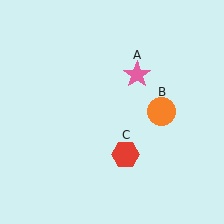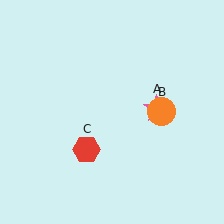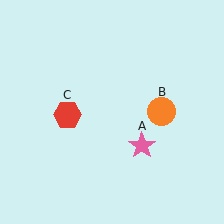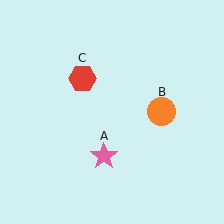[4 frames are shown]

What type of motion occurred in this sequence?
The pink star (object A), red hexagon (object C) rotated clockwise around the center of the scene.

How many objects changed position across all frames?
2 objects changed position: pink star (object A), red hexagon (object C).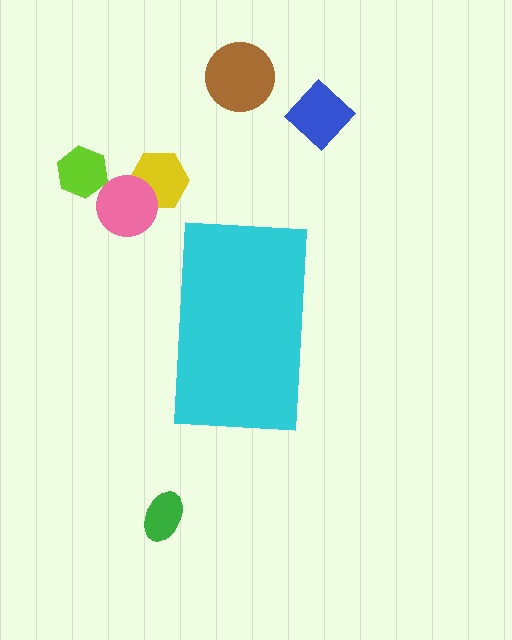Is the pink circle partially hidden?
No, the pink circle is fully visible.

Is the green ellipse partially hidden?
No, the green ellipse is fully visible.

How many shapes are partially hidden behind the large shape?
0 shapes are partially hidden.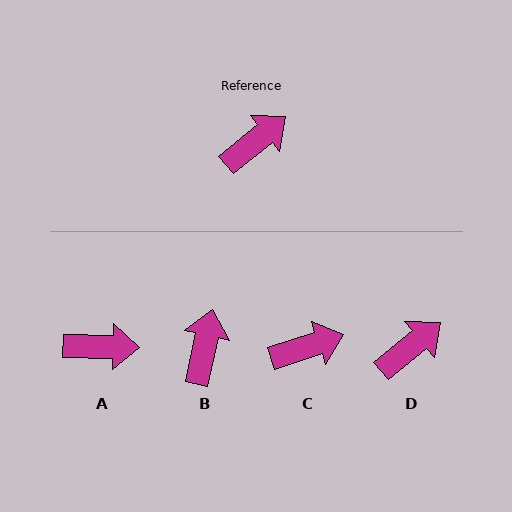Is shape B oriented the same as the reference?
No, it is off by about 39 degrees.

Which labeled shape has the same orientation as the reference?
D.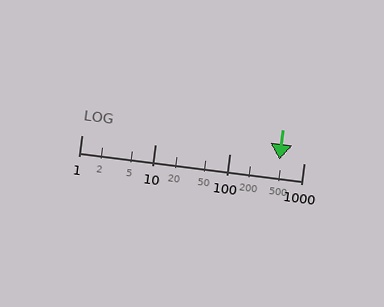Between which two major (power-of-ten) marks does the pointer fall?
The pointer is between 100 and 1000.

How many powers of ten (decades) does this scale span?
The scale spans 3 decades, from 1 to 1000.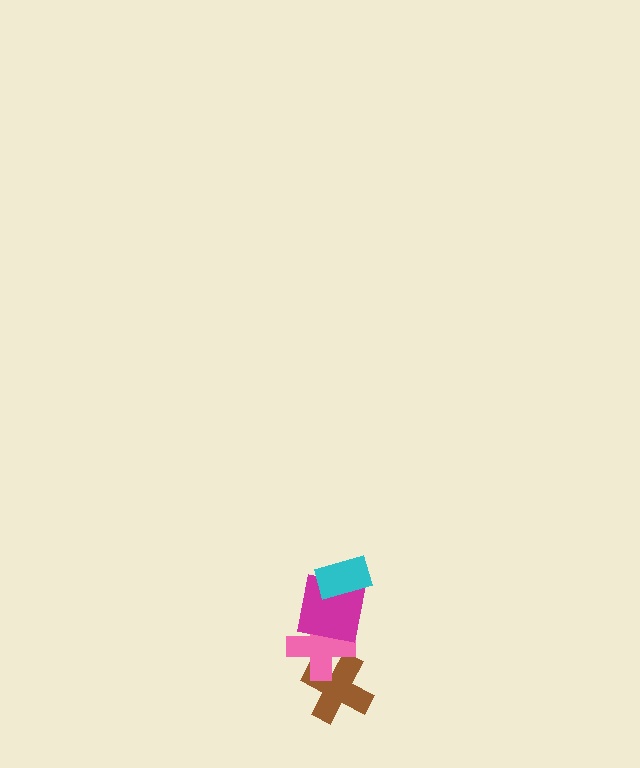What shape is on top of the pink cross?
The magenta square is on top of the pink cross.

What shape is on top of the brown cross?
The pink cross is on top of the brown cross.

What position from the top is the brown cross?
The brown cross is 4th from the top.